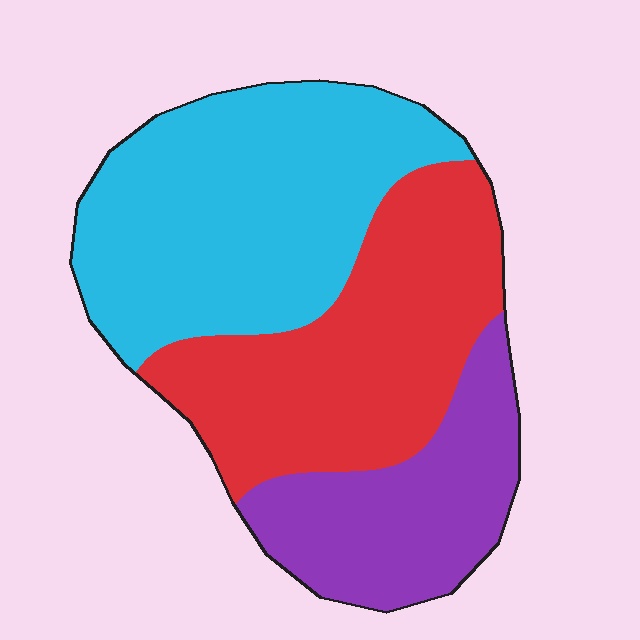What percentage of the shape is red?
Red covers roughly 35% of the shape.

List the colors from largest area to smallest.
From largest to smallest: cyan, red, purple.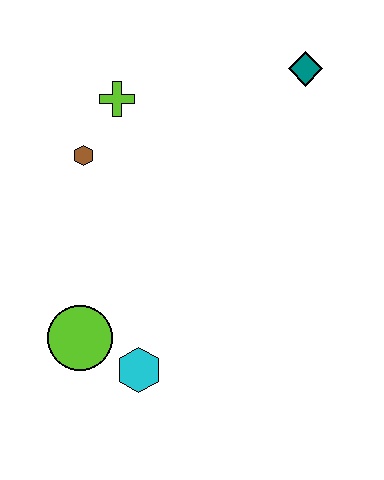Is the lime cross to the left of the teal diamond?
Yes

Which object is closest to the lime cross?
The brown hexagon is closest to the lime cross.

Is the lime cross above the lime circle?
Yes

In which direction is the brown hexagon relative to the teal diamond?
The brown hexagon is to the left of the teal diamond.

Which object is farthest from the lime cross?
The cyan hexagon is farthest from the lime cross.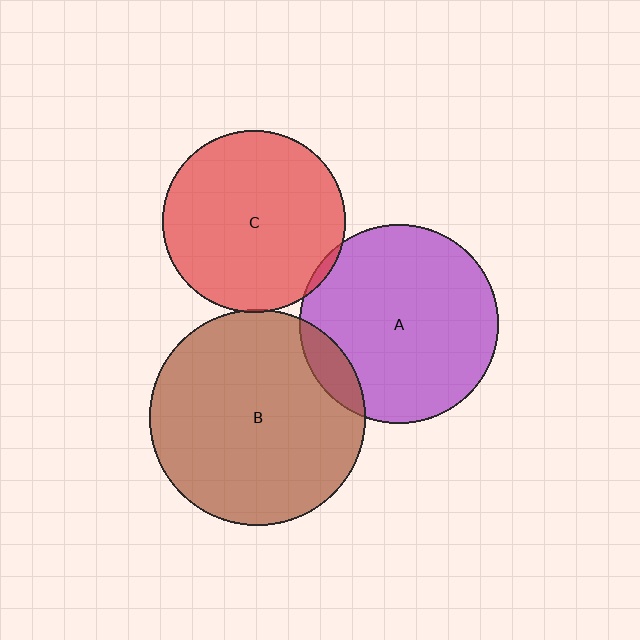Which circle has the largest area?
Circle B (brown).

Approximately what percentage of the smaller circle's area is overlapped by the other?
Approximately 5%.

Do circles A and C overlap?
Yes.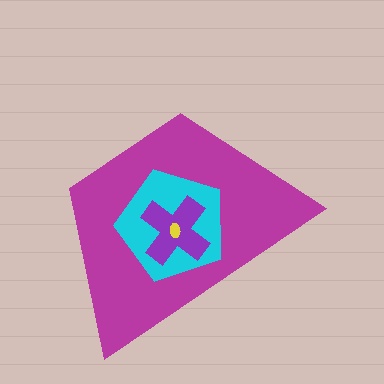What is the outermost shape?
The magenta trapezoid.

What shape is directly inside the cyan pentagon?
The purple cross.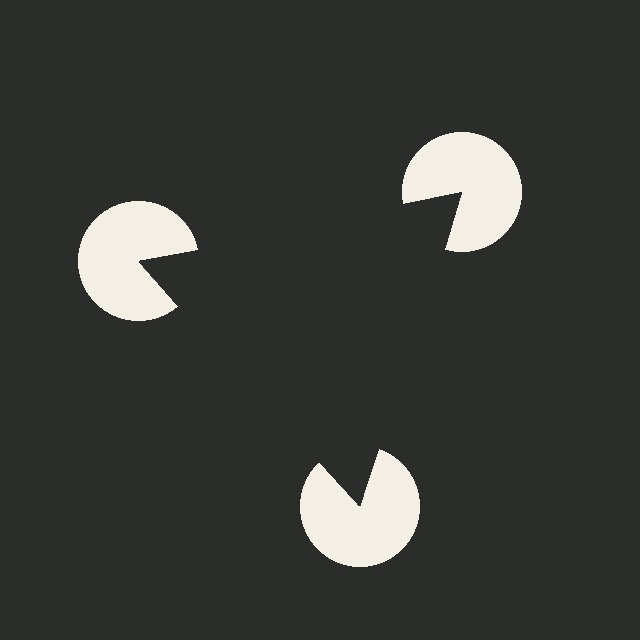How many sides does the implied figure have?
3 sides.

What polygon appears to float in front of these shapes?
An illusory triangle — its edges are inferred from the aligned wedge cuts in the pac-man discs, not physically drawn.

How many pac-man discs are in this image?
There are 3 — one at each vertex of the illusory triangle.